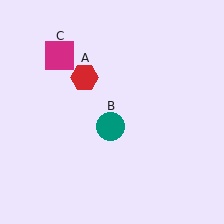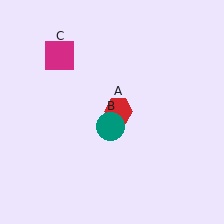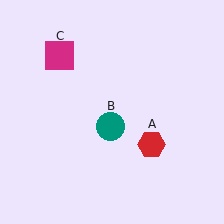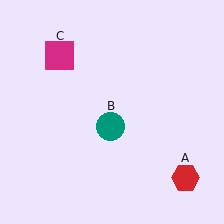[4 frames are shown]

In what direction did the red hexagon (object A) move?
The red hexagon (object A) moved down and to the right.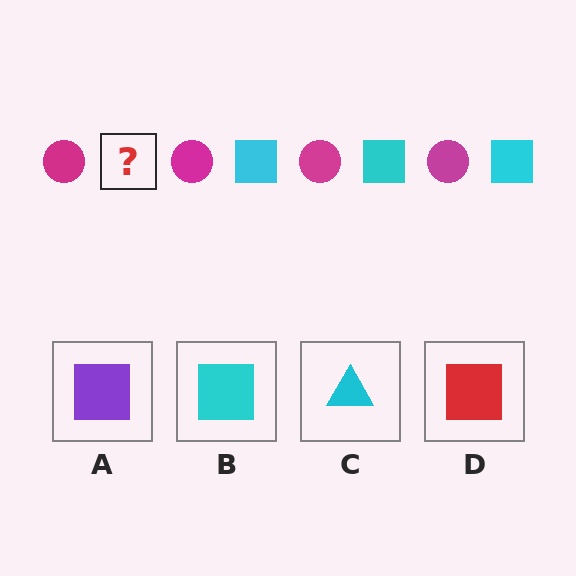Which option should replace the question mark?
Option B.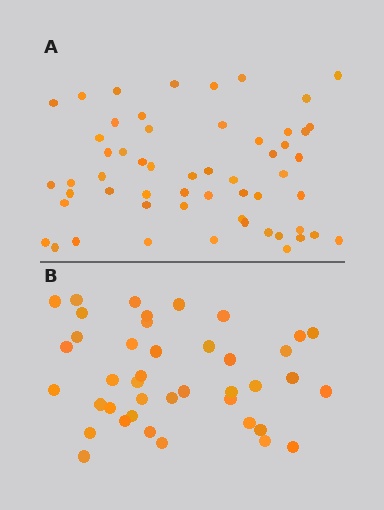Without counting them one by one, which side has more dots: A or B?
Region A (the top region) has more dots.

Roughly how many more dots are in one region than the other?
Region A has approximately 15 more dots than region B.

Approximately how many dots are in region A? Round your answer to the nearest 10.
About 60 dots. (The exact count is 56, which rounds to 60.)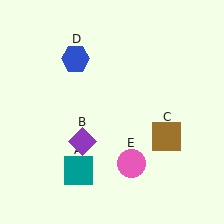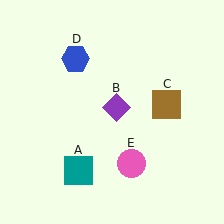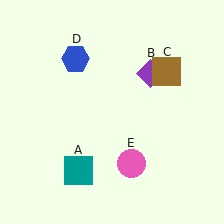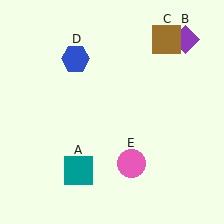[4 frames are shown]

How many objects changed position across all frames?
2 objects changed position: purple diamond (object B), brown square (object C).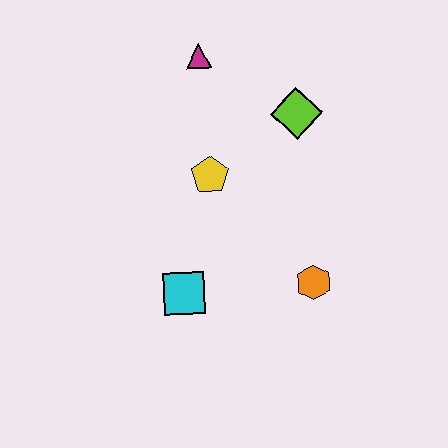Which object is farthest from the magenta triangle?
The orange hexagon is farthest from the magenta triangle.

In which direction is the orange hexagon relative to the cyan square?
The orange hexagon is to the right of the cyan square.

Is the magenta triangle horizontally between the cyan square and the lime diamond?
Yes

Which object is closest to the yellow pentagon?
The lime diamond is closest to the yellow pentagon.